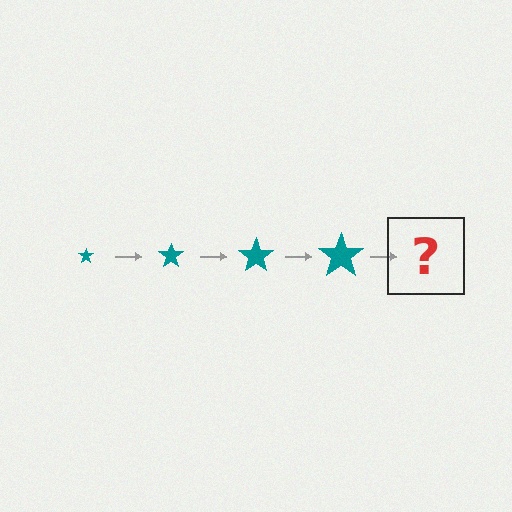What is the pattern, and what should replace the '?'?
The pattern is that the star gets progressively larger each step. The '?' should be a teal star, larger than the previous one.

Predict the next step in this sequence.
The next step is a teal star, larger than the previous one.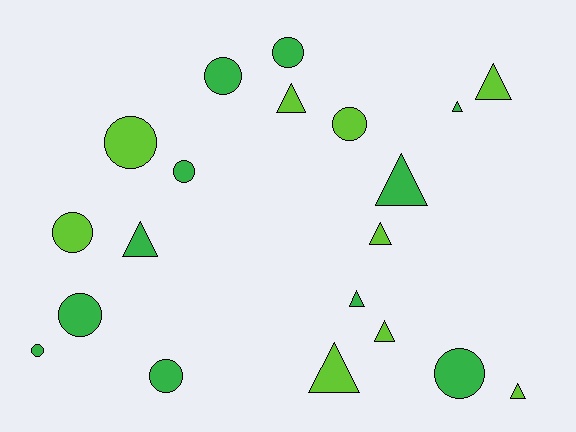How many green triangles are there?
There are 4 green triangles.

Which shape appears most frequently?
Circle, with 10 objects.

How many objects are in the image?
There are 20 objects.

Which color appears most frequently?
Green, with 11 objects.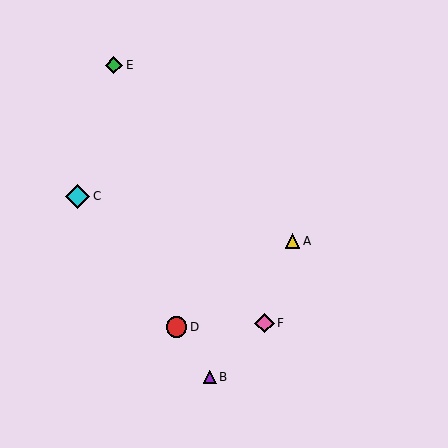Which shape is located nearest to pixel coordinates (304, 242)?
The yellow triangle (labeled A) at (293, 241) is nearest to that location.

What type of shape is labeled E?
Shape E is a green diamond.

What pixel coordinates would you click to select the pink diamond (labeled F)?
Click at (264, 323) to select the pink diamond F.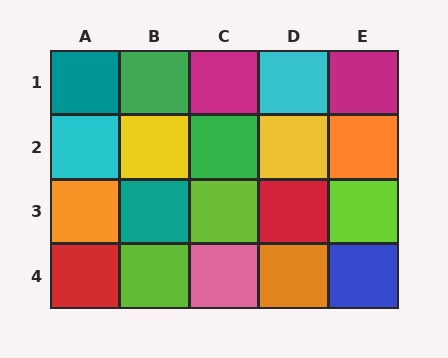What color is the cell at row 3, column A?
Orange.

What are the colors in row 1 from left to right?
Teal, green, magenta, cyan, magenta.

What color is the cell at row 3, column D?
Red.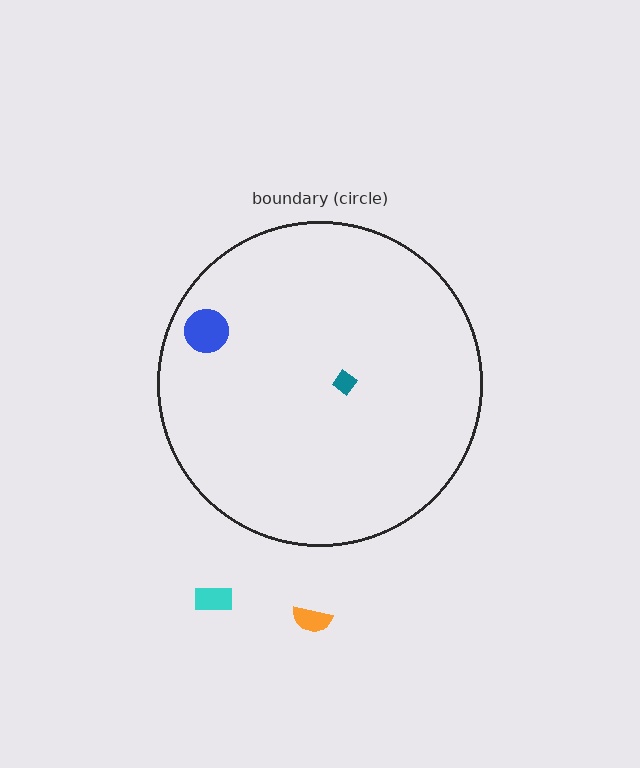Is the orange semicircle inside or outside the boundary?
Outside.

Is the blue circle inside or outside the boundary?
Inside.